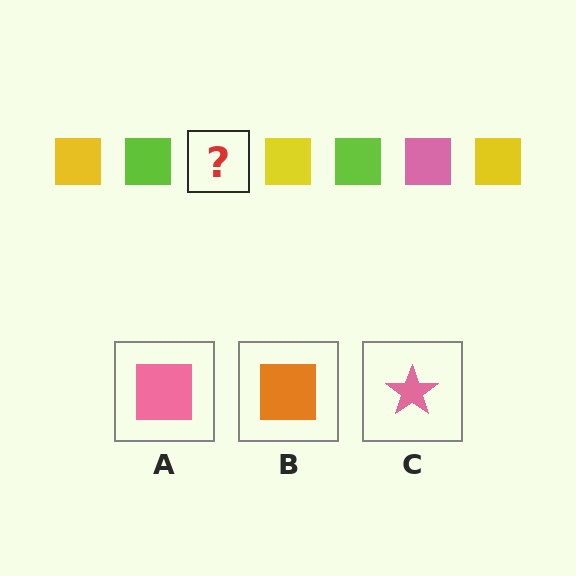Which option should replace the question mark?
Option A.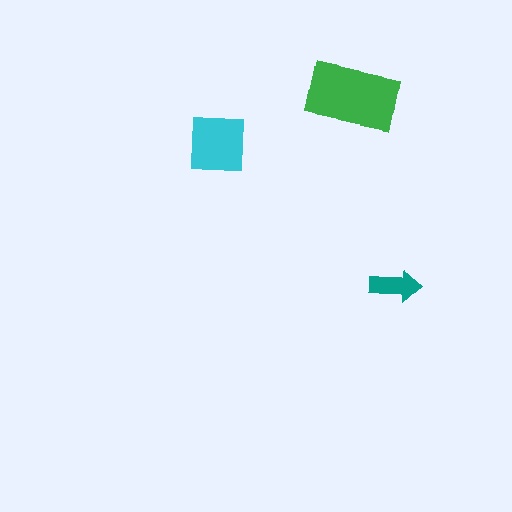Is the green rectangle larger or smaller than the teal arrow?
Larger.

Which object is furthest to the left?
The cyan square is leftmost.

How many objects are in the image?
There are 3 objects in the image.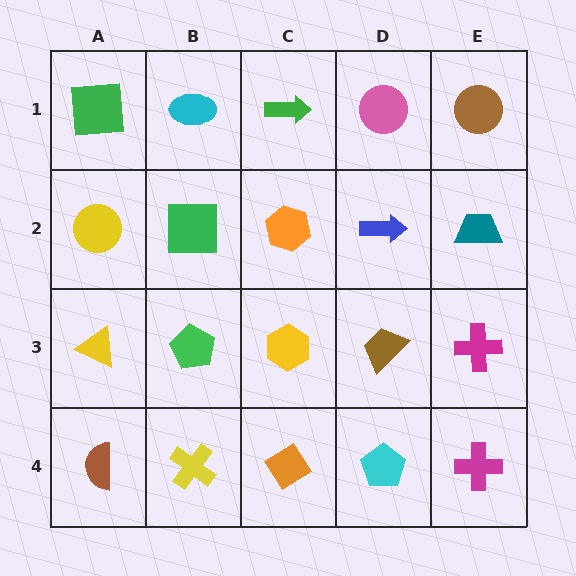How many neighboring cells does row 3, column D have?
4.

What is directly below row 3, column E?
A magenta cross.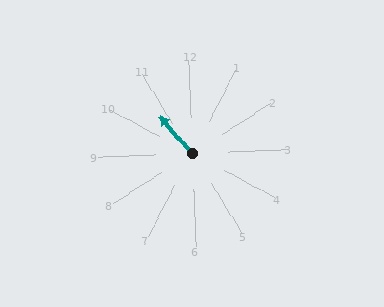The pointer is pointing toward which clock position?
Roughly 11 o'clock.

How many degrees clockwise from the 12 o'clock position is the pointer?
Approximately 321 degrees.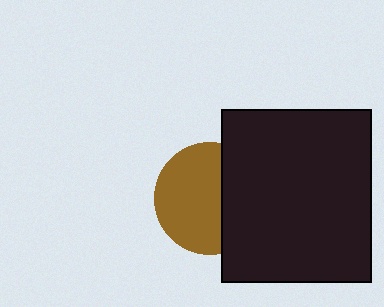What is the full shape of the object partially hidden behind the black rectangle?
The partially hidden object is a brown circle.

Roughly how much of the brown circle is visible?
About half of it is visible (roughly 63%).